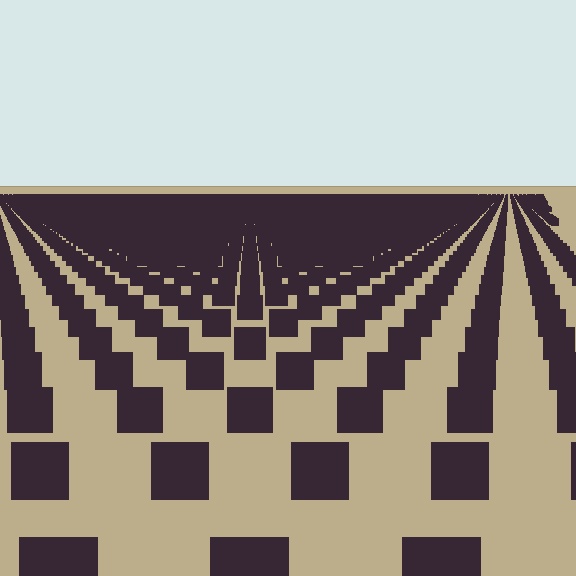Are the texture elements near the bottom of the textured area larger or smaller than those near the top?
Larger. Near the bottom, elements are closer to the viewer and appear at a bigger on-screen size.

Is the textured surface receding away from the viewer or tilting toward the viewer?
The surface is receding away from the viewer. Texture elements get smaller and denser toward the top.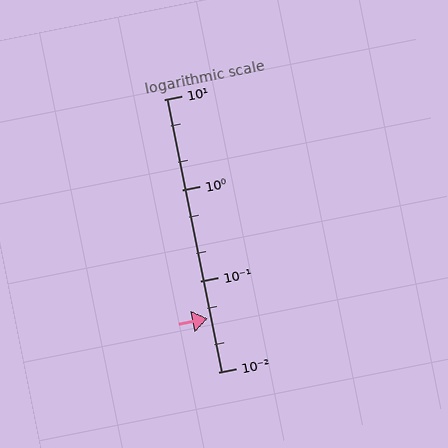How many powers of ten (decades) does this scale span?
The scale spans 3 decades, from 0.01 to 10.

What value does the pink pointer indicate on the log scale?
The pointer indicates approximately 0.039.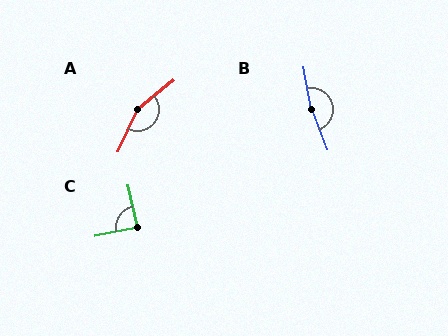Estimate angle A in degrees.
Approximately 153 degrees.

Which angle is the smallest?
C, at approximately 89 degrees.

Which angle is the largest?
B, at approximately 169 degrees.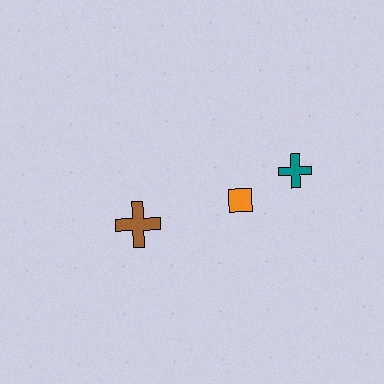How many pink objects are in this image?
There are no pink objects.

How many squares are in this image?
There is 1 square.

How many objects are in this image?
There are 3 objects.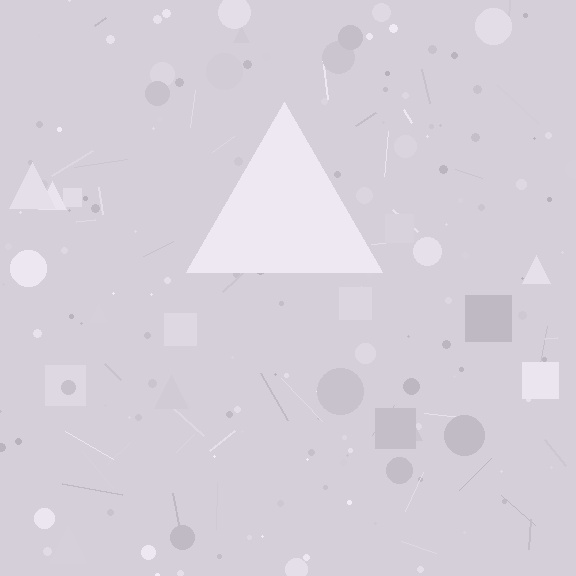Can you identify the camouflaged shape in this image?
The camouflaged shape is a triangle.